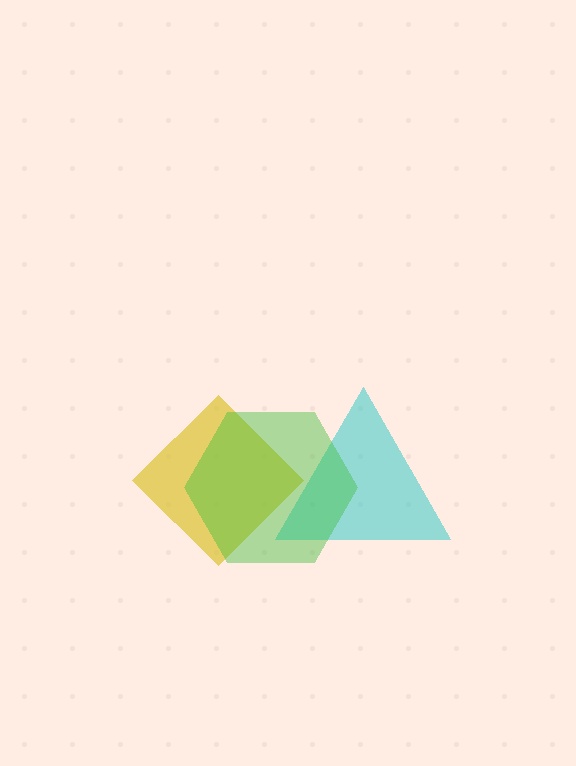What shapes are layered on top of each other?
The layered shapes are: a cyan triangle, a yellow diamond, a green hexagon.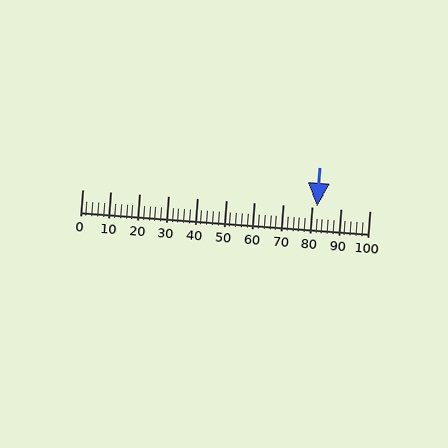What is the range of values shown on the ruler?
The ruler shows values from 0 to 100.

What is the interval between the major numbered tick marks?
The major tick marks are spaced 10 units apart.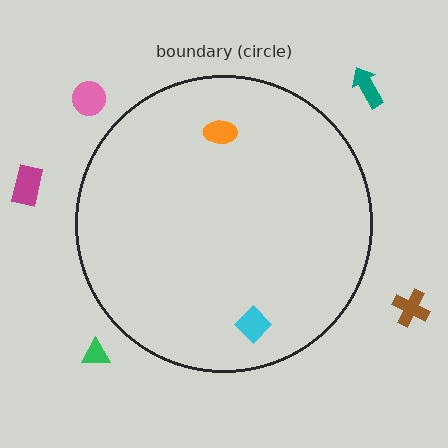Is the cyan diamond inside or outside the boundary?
Inside.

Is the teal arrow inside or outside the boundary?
Outside.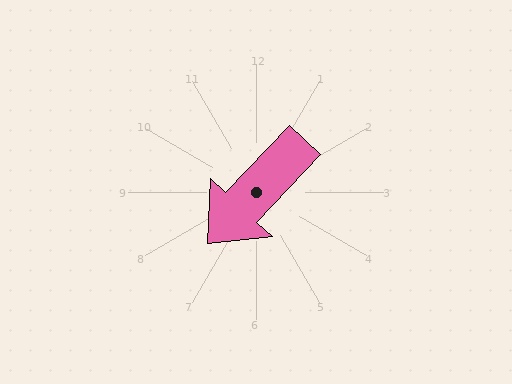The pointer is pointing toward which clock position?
Roughly 7 o'clock.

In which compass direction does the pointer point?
Southwest.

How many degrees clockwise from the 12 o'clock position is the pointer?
Approximately 223 degrees.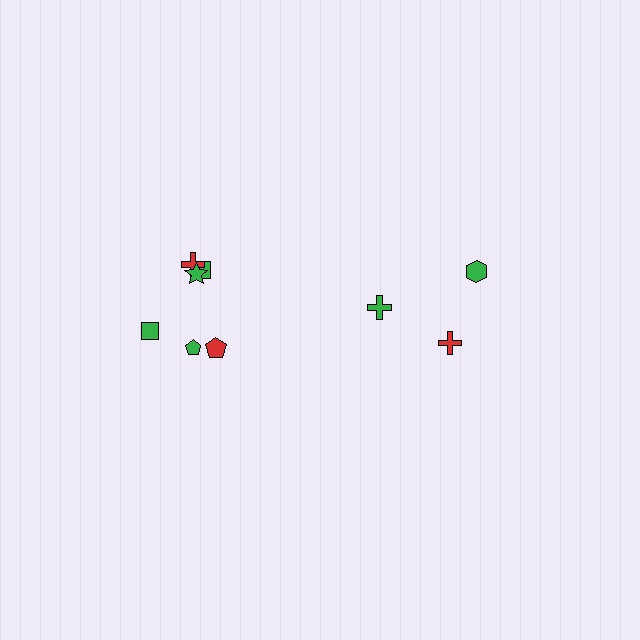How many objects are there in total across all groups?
There are 9 objects.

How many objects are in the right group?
There are 3 objects.